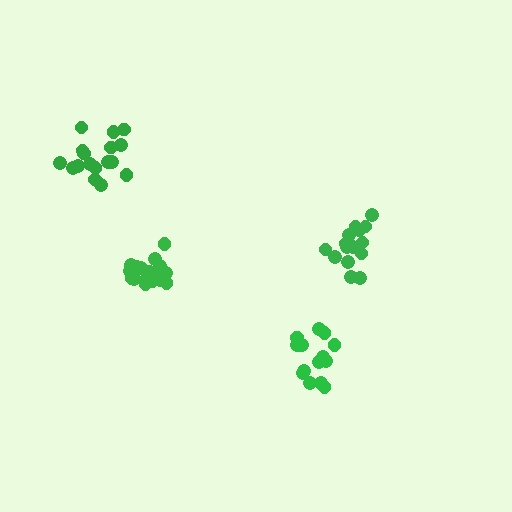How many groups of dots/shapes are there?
There are 4 groups.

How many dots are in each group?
Group 1: 16 dots, Group 2: 15 dots, Group 3: 17 dots, Group 4: 17 dots (65 total).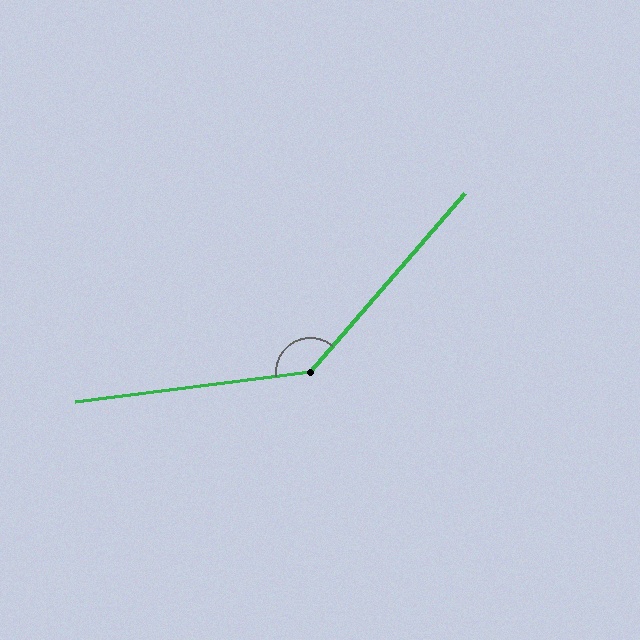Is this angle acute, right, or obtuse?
It is obtuse.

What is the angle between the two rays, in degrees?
Approximately 138 degrees.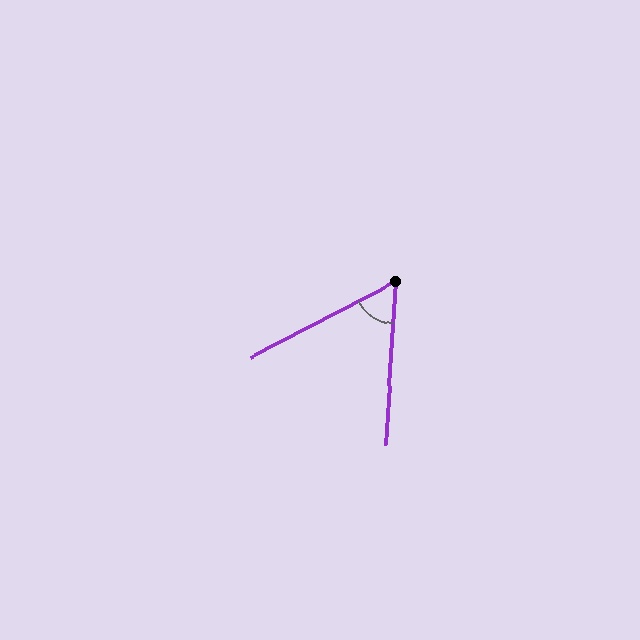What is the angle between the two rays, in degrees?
Approximately 59 degrees.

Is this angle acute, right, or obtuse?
It is acute.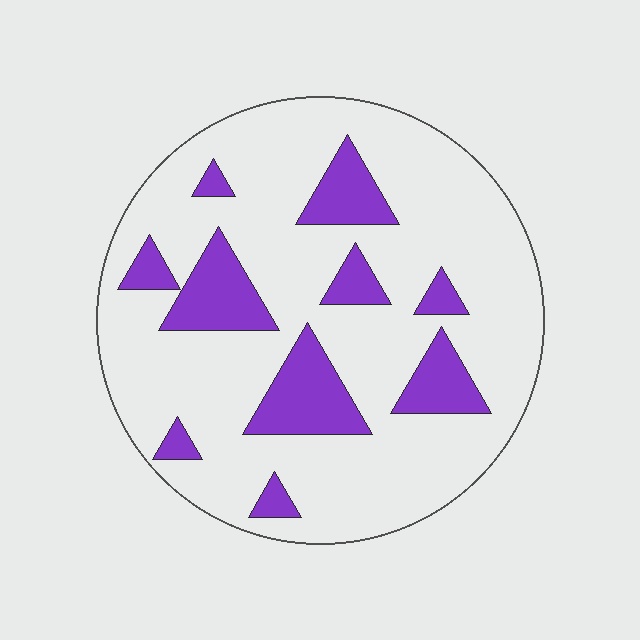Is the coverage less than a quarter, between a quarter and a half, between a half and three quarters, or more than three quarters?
Less than a quarter.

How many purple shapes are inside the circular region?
10.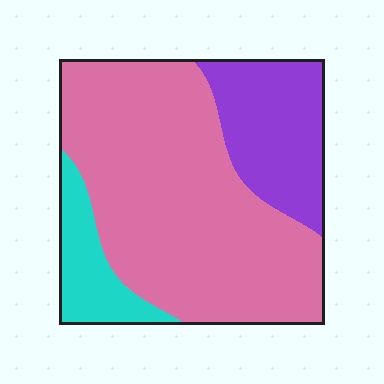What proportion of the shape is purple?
Purple covers 22% of the shape.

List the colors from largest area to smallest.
From largest to smallest: pink, purple, cyan.